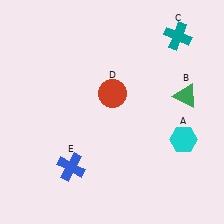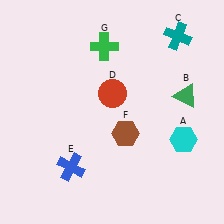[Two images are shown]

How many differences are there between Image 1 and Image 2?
There are 2 differences between the two images.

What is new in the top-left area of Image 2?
A green cross (G) was added in the top-left area of Image 2.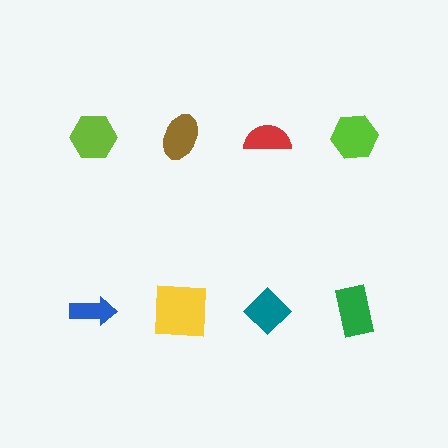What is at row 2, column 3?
A teal diamond.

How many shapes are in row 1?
4 shapes.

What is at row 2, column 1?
A blue arrow.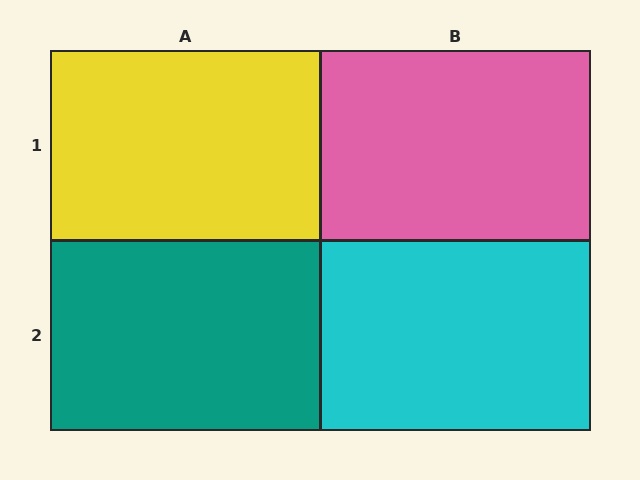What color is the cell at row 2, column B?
Cyan.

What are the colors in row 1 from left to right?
Yellow, pink.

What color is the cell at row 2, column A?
Teal.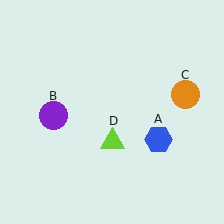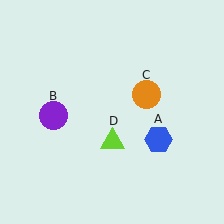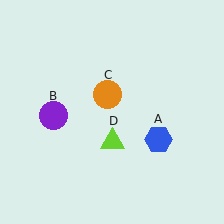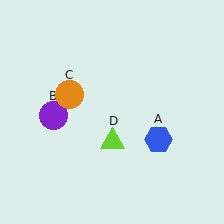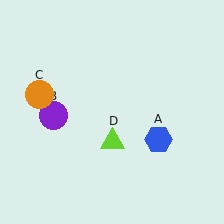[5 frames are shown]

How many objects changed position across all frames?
1 object changed position: orange circle (object C).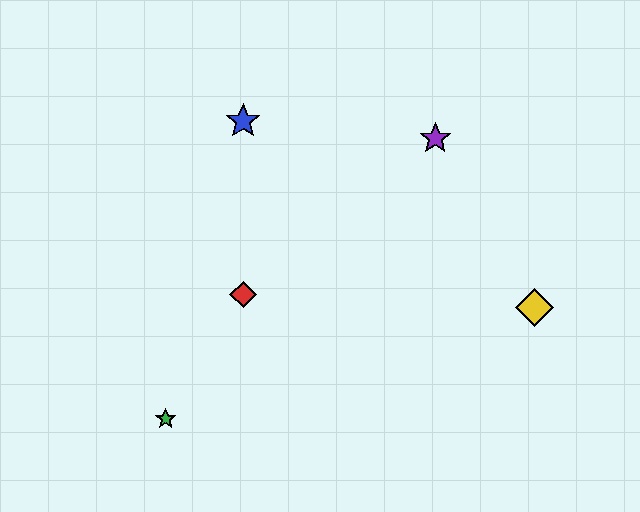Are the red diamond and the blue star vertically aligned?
Yes, both are at x≈243.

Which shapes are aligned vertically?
The red diamond, the blue star are aligned vertically.